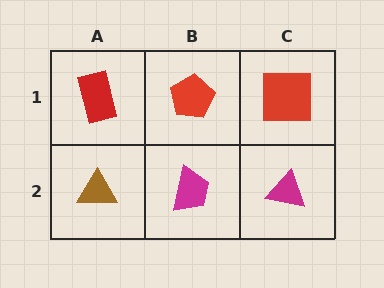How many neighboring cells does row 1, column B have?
3.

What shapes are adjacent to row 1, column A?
A brown triangle (row 2, column A), a red pentagon (row 1, column B).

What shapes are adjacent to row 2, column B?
A red pentagon (row 1, column B), a brown triangle (row 2, column A), a magenta triangle (row 2, column C).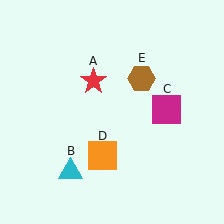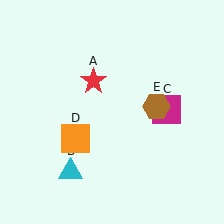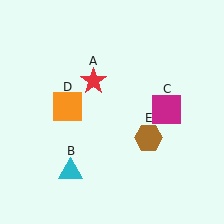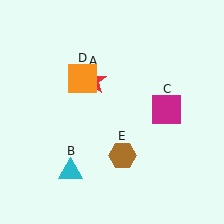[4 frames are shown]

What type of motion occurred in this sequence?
The orange square (object D), brown hexagon (object E) rotated clockwise around the center of the scene.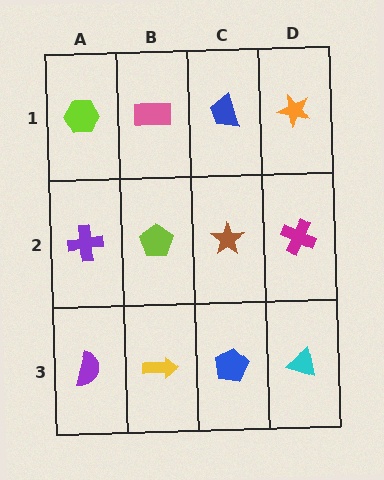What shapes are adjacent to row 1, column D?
A magenta cross (row 2, column D), a blue trapezoid (row 1, column C).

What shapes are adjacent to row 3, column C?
A brown star (row 2, column C), a yellow arrow (row 3, column B), a cyan triangle (row 3, column D).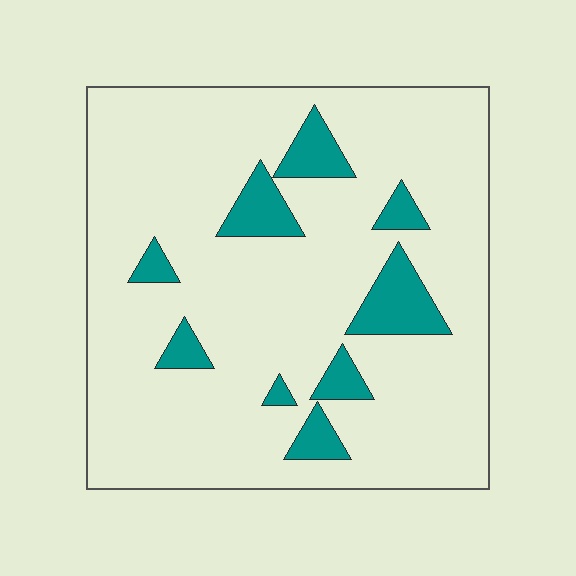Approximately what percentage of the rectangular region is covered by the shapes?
Approximately 15%.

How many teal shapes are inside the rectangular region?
9.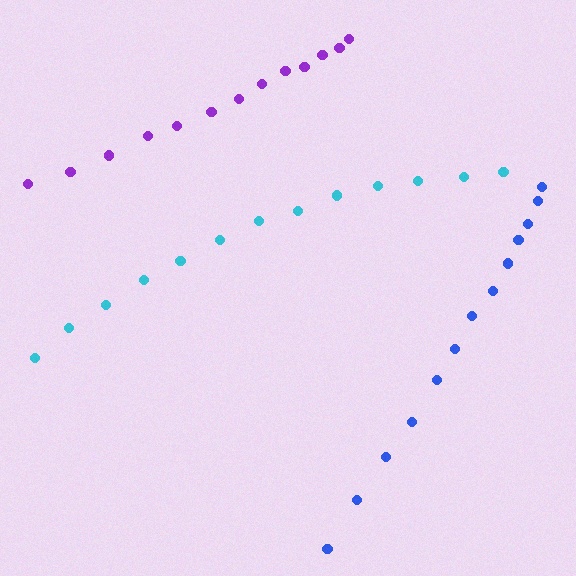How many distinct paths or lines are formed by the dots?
There are 3 distinct paths.